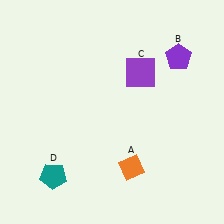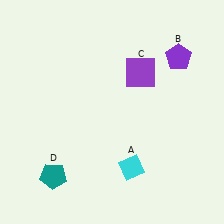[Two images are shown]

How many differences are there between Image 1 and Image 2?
There is 1 difference between the two images.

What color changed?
The diamond (A) changed from orange in Image 1 to cyan in Image 2.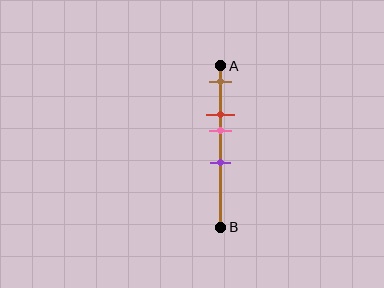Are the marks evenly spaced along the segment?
No, the marks are not evenly spaced.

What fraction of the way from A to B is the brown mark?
The brown mark is approximately 10% (0.1) of the way from A to B.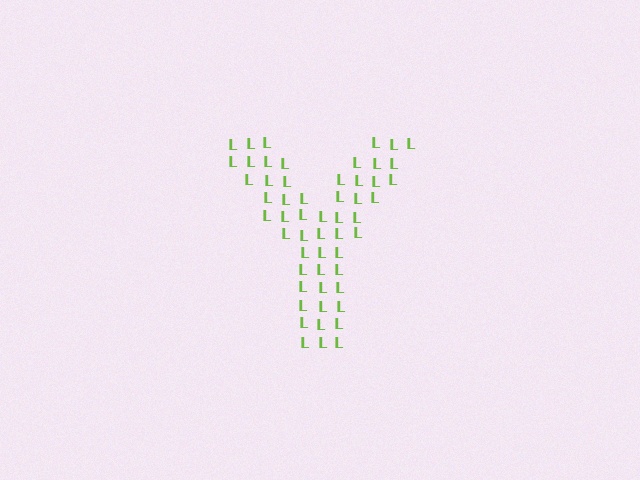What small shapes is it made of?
It is made of small letter L's.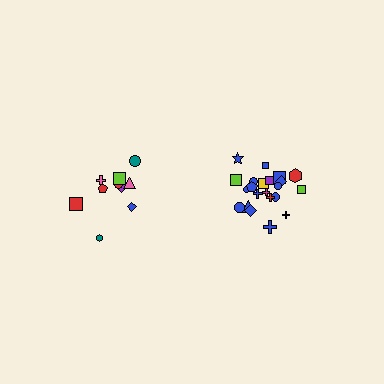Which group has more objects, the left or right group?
The right group.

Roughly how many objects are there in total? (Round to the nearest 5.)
Roughly 30 objects in total.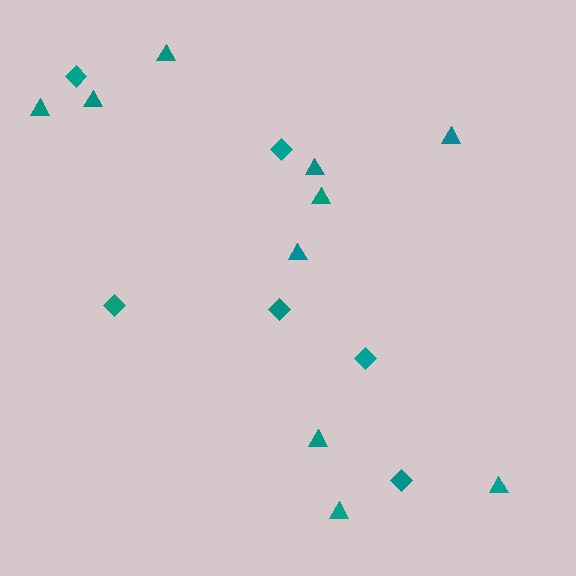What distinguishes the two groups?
There are 2 groups: one group of triangles (10) and one group of diamonds (6).